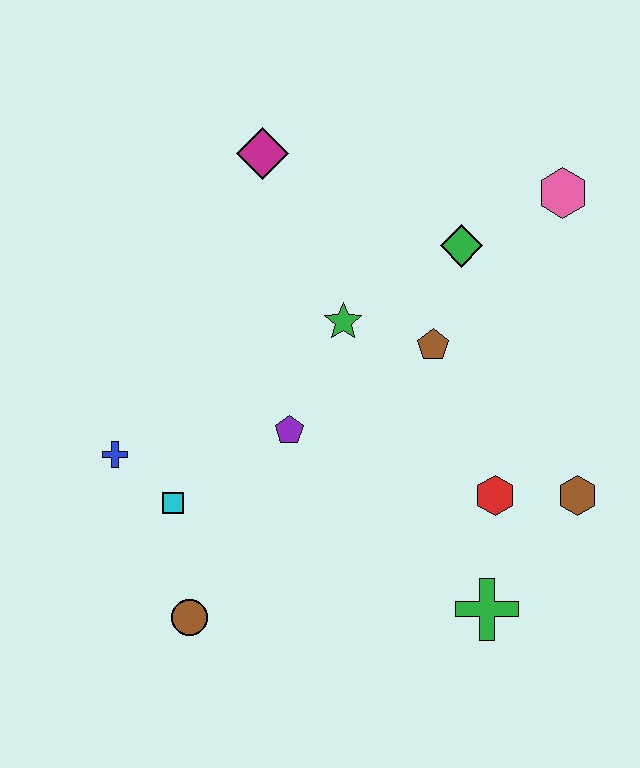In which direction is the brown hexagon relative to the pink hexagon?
The brown hexagon is below the pink hexagon.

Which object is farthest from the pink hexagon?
The brown circle is farthest from the pink hexagon.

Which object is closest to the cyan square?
The blue cross is closest to the cyan square.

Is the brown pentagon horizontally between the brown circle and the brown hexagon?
Yes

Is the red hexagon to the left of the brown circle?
No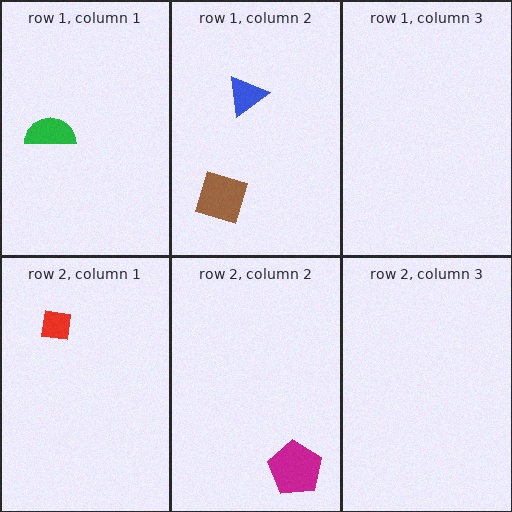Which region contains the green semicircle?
The row 1, column 1 region.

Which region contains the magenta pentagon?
The row 2, column 2 region.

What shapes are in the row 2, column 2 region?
The magenta pentagon.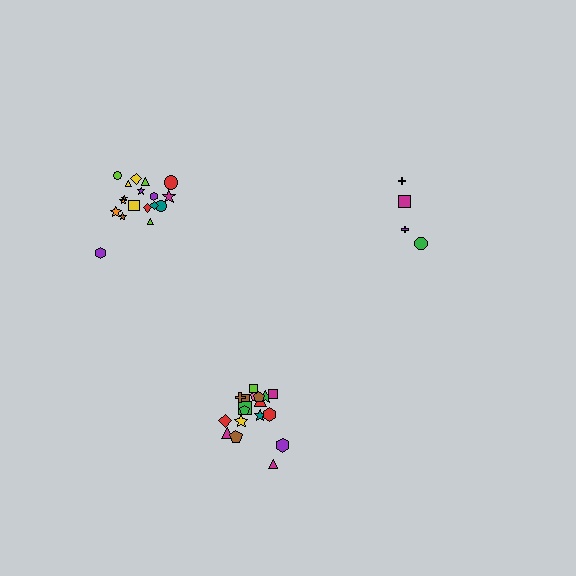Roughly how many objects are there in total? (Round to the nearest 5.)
Roughly 40 objects in total.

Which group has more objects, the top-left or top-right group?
The top-left group.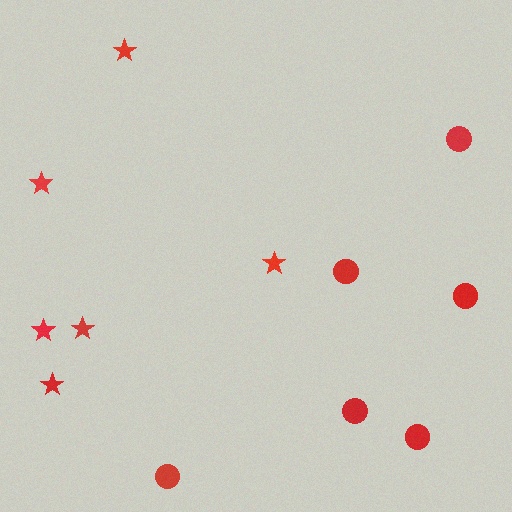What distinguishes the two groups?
There are 2 groups: one group of circles (6) and one group of stars (6).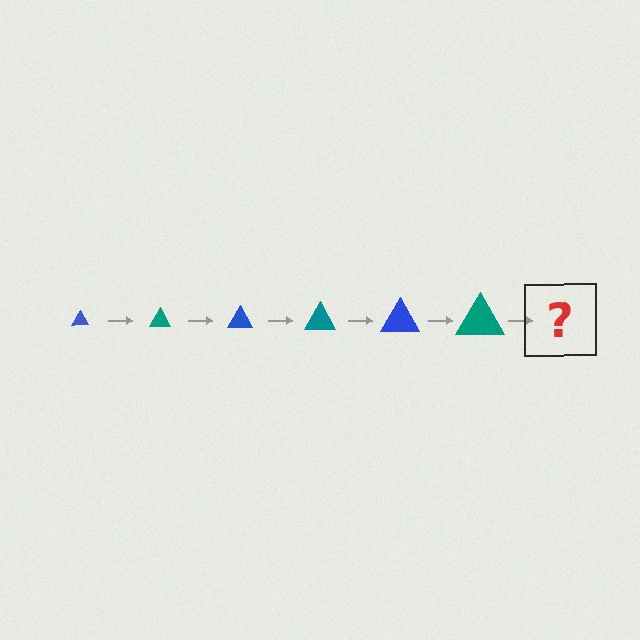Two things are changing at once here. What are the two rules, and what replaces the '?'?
The two rules are that the triangle grows larger each step and the color cycles through blue and teal. The '?' should be a blue triangle, larger than the previous one.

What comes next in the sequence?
The next element should be a blue triangle, larger than the previous one.